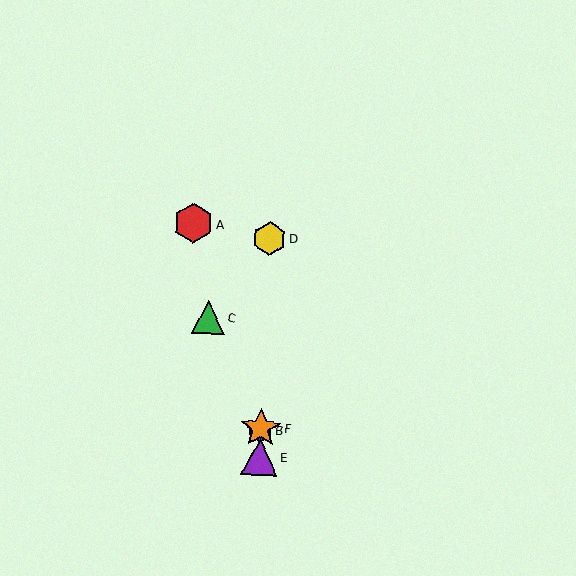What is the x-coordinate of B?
Object B is at x≈261.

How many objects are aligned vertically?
4 objects (B, D, E, F) are aligned vertically.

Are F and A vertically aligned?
No, F is at x≈261 and A is at x≈193.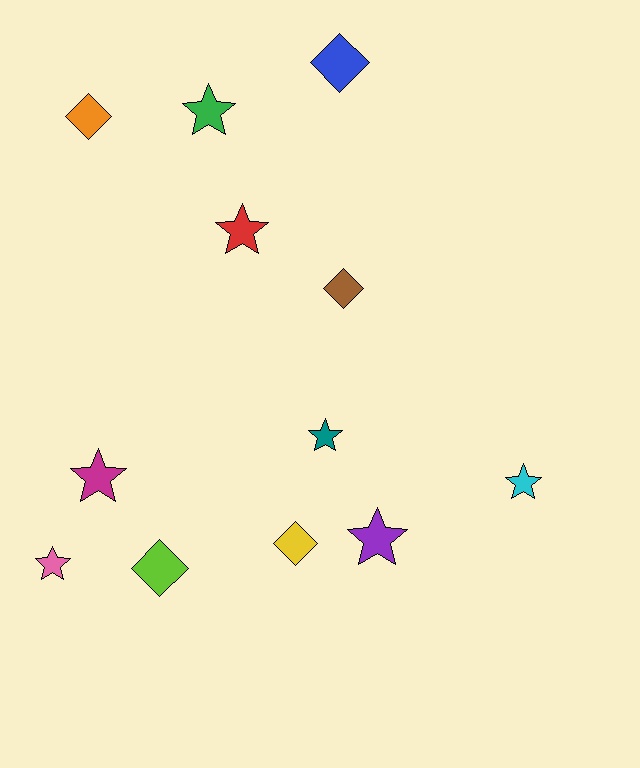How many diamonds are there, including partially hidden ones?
There are 5 diamonds.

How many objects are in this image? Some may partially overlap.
There are 12 objects.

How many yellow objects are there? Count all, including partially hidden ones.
There is 1 yellow object.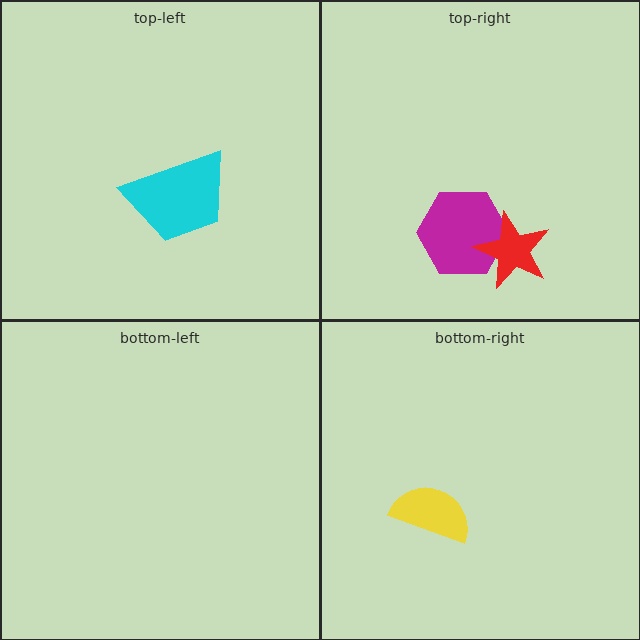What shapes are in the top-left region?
The cyan trapezoid.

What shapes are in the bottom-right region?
The yellow semicircle.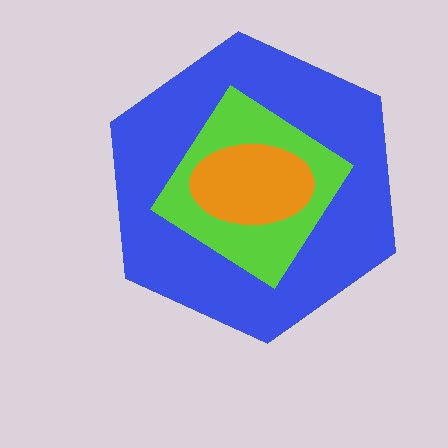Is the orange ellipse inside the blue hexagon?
Yes.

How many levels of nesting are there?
3.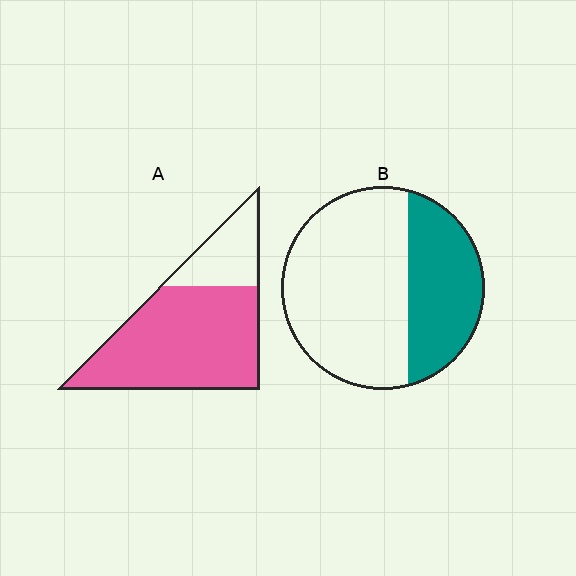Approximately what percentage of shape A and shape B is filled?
A is approximately 75% and B is approximately 35%.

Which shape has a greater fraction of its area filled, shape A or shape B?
Shape A.